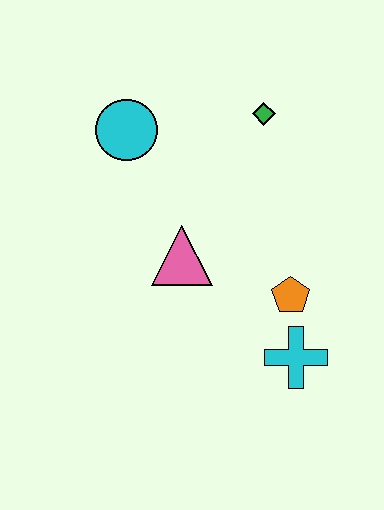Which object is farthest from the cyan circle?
The cyan cross is farthest from the cyan circle.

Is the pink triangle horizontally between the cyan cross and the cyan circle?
Yes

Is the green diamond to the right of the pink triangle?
Yes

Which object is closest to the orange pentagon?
The cyan cross is closest to the orange pentagon.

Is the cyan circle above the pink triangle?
Yes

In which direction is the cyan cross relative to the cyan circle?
The cyan cross is below the cyan circle.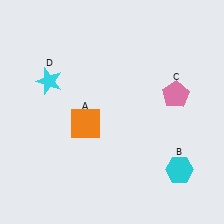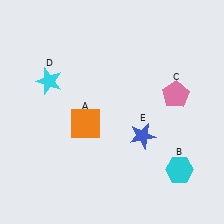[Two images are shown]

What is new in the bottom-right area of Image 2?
A blue star (E) was added in the bottom-right area of Image 2.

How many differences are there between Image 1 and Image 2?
There is 1 difference between the two images.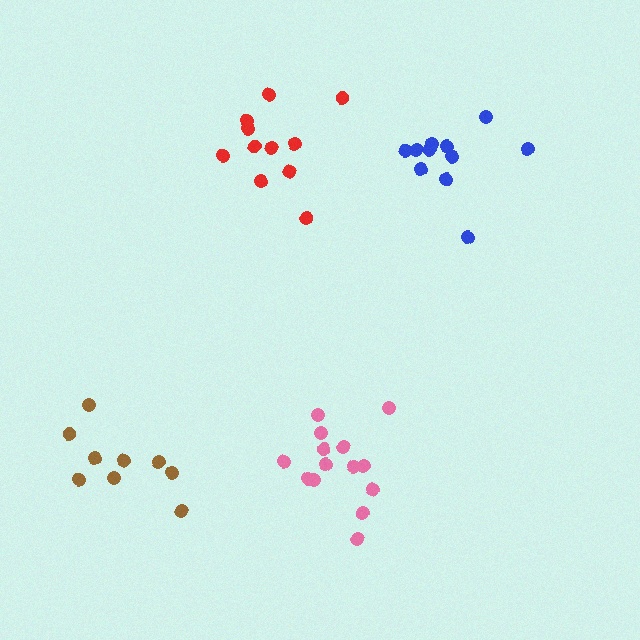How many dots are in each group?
Group 1: 11 dots, Group 2: 9 dots, Group 3: 14 dots, Group 4: 11 dots (45 total).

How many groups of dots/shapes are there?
There are 4 groups.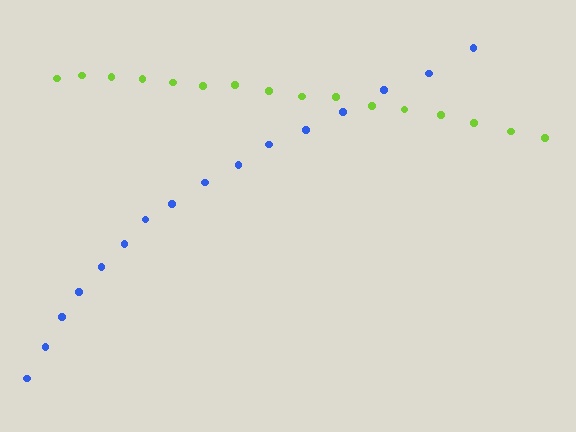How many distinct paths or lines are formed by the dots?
There are 2 distinct paths.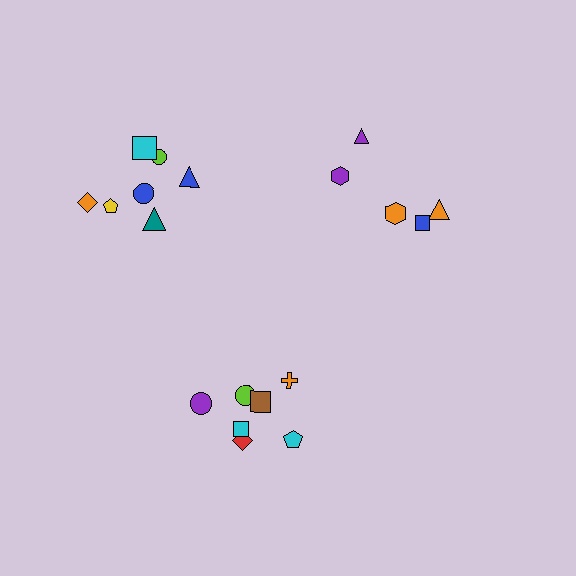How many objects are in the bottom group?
There are 7 objects.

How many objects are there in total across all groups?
There are 19 objects.